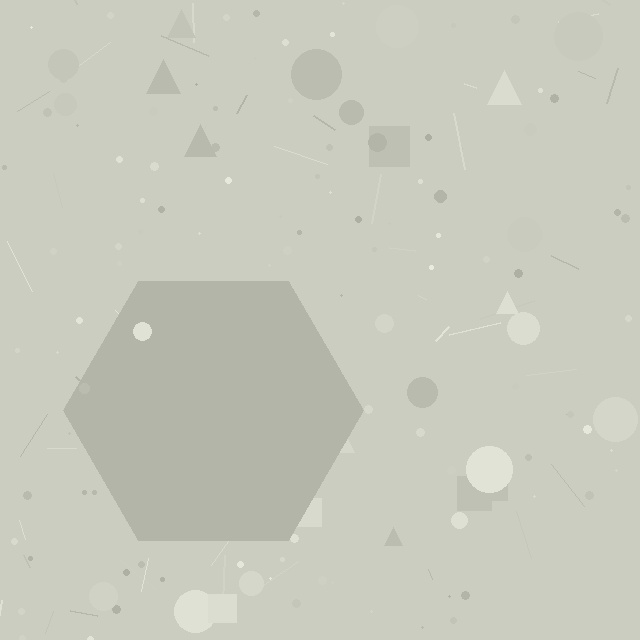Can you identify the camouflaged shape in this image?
The camouflaged shape is a hexagon.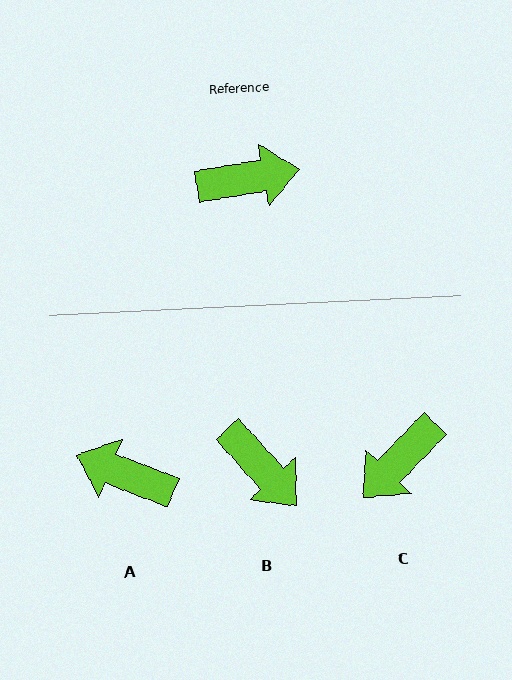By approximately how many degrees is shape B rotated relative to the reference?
Approximately 57 degrees clockwise.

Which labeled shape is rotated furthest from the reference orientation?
A, about 149 degrees away.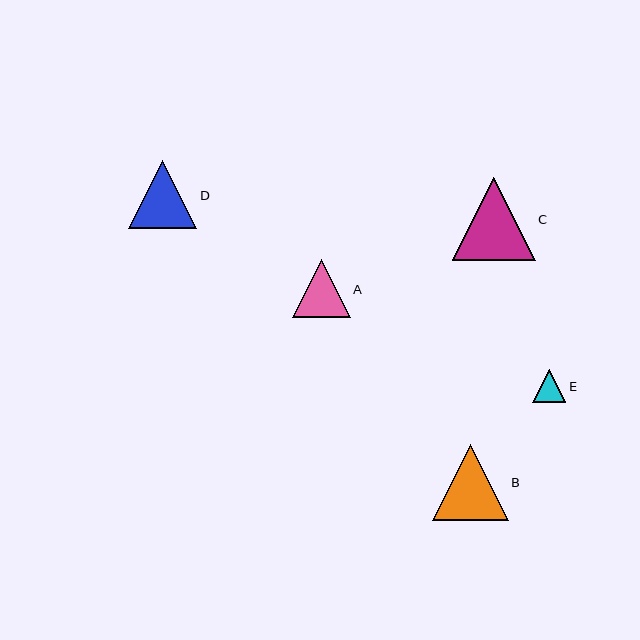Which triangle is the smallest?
Triangle E is the smallest with a size of approximately 33 pixels.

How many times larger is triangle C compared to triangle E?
Triangle C is approximately 2.5 times the size of triangle E.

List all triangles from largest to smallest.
From largest to smallest: C, B, D, A, E.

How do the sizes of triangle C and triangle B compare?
Triangle C and triangle B are approximately the same size.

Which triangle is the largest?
Triangle C is the largest with a size of approximately 83 pixels.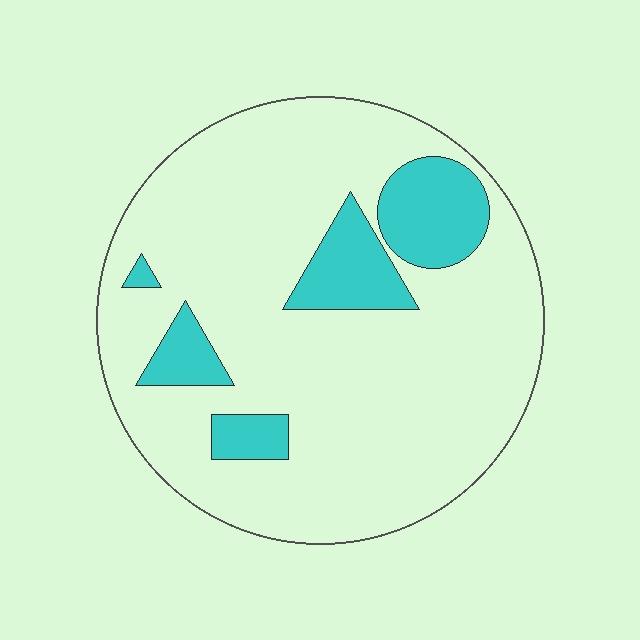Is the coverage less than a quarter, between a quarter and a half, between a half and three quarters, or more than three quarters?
Less than a quarter.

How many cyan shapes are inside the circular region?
5.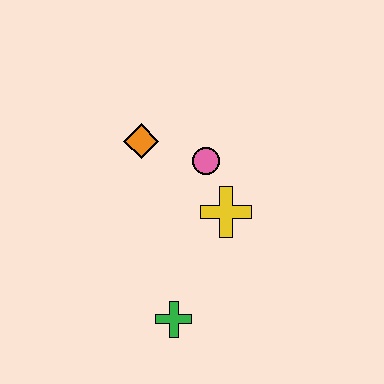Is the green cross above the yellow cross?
No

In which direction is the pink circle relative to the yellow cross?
The pink circle is above the yellow cross.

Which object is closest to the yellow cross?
The pink circle is closest to the yellow cross.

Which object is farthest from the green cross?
The orange diamond is farthest from the green cross.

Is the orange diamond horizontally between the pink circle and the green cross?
No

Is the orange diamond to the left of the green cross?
Yes